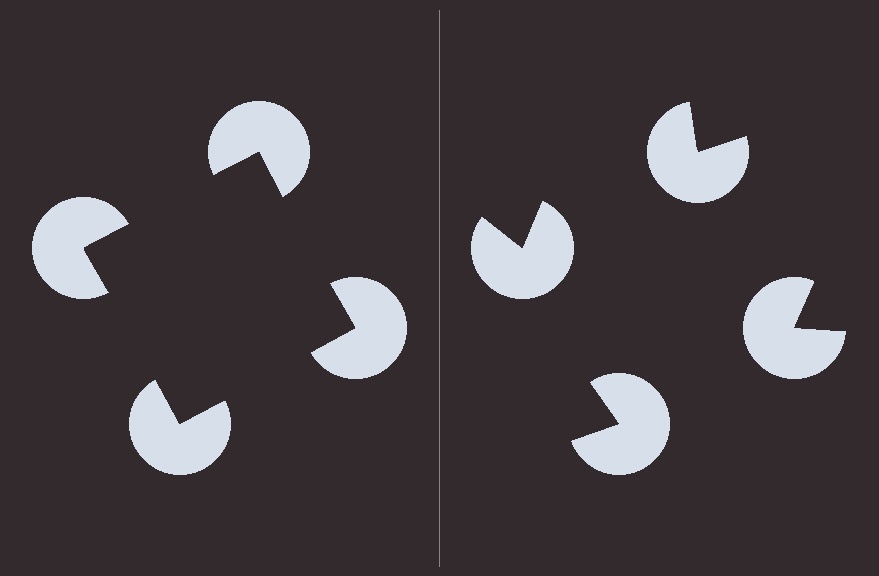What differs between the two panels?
The pac-man discs are positioned identically on both sides; only the wedge orientations differ. On the left they align to a square; on the right they are misaligned.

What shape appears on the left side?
An illusory square.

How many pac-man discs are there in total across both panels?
8 — 4 on each side.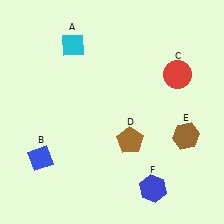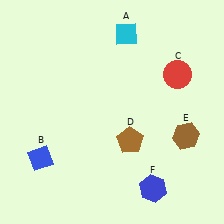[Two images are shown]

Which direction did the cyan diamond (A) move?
The cyan diamond (A) moved right.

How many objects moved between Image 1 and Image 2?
1 object moved between the two images.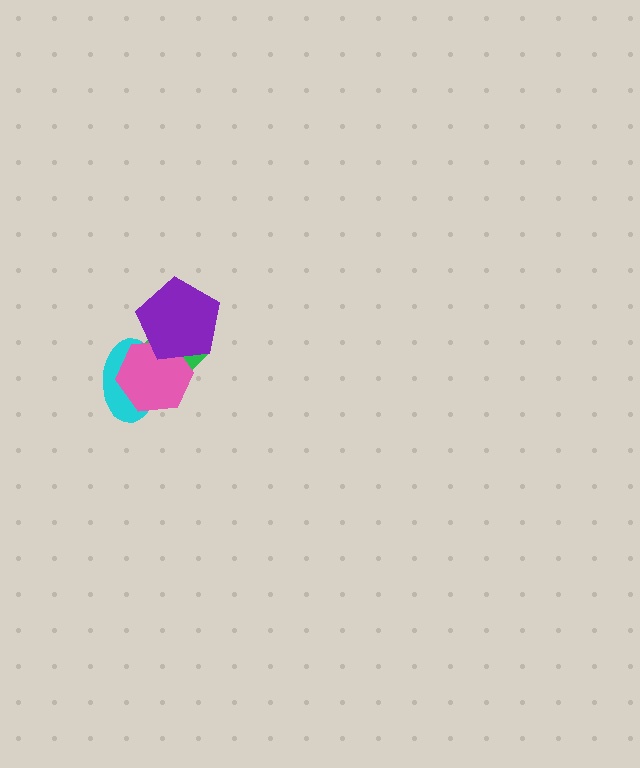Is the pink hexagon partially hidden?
Yes, it is partially covered by another shape.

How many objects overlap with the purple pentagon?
3 objects overlap with the purple pentagon.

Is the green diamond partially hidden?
Yes, it is partially covered by another shape.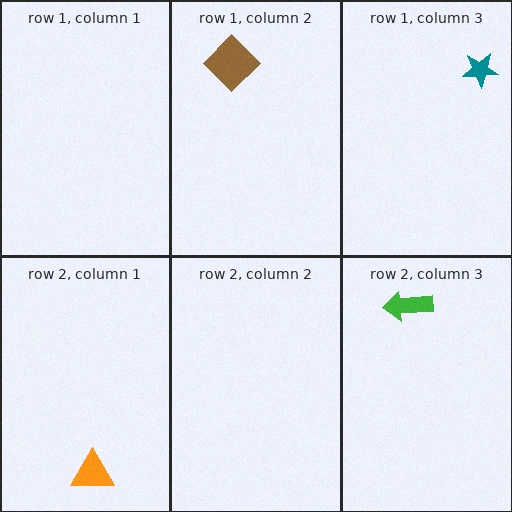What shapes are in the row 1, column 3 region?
The teal star.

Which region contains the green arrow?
The row 2, column 3 region.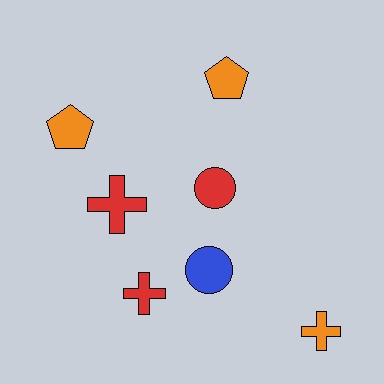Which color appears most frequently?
Orange, with 3 objects.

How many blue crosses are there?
There are no blue crosses.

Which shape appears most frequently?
Cross, with 3 objects.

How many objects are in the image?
There are 7 objects.